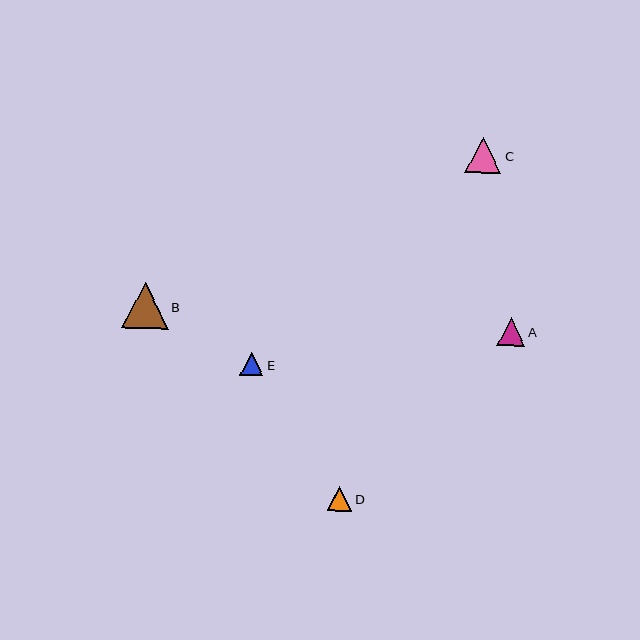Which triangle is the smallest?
Triangle E is the smallest with a size of approximately 23 pixels.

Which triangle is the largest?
Triangle B is the largest with a size of approximately 46 pixels.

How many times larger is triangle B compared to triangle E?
Triangle B is approximately 2.0 times the size of triangle E.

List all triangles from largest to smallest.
From largest to smallest: B, C, A, D, E.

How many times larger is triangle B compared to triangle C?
Triangle B is approximately 1.3 times the size of triangle C.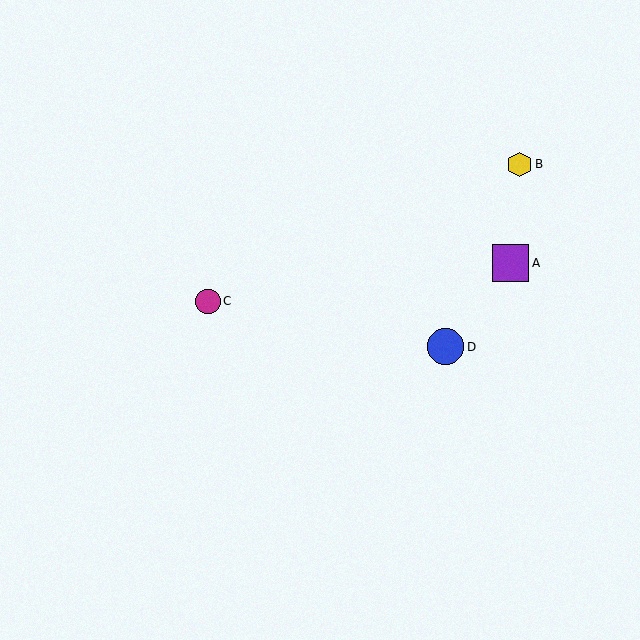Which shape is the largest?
The purple square (labeled A) is the largest.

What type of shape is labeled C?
Shape C is a magenta circle.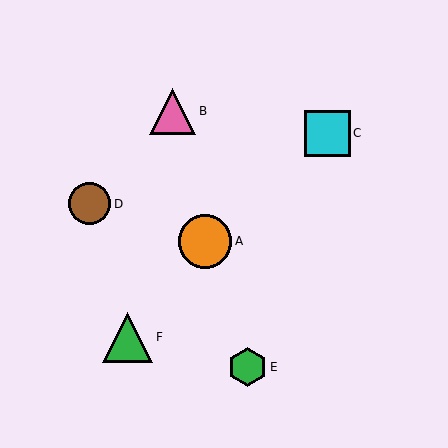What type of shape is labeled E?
Shape E is a green hexagon.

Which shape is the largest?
The orange circle (labeled A) is the largest.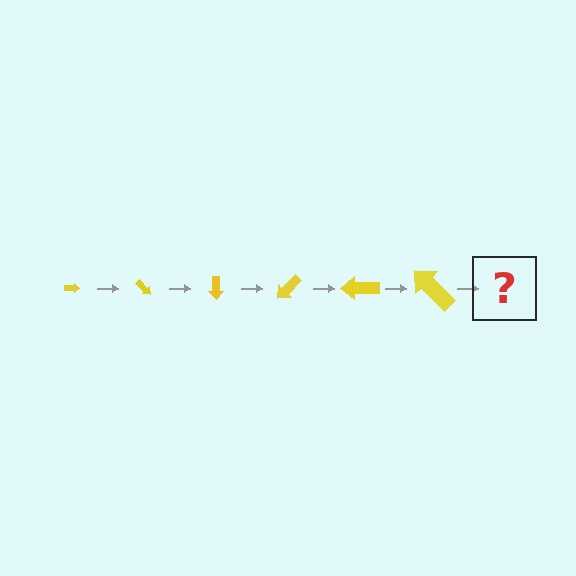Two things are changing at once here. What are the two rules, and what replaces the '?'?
The two rules are that the arrow grows larger each step and it rotates 45 degrees each step. The '?' should be an arrow, larger than the previous one and rotated 270 degrees from the start.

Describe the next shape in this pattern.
It should be an arrow, larger than the previous one and rotated 270 degrees from the start.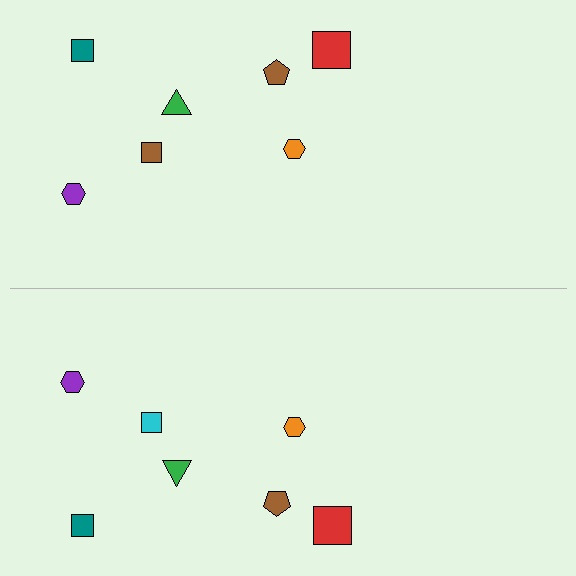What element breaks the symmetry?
The cyan square on the bottom side breaks the symmetry — its mirror counterpart is brown.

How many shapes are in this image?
There are 14 shapes in this image.